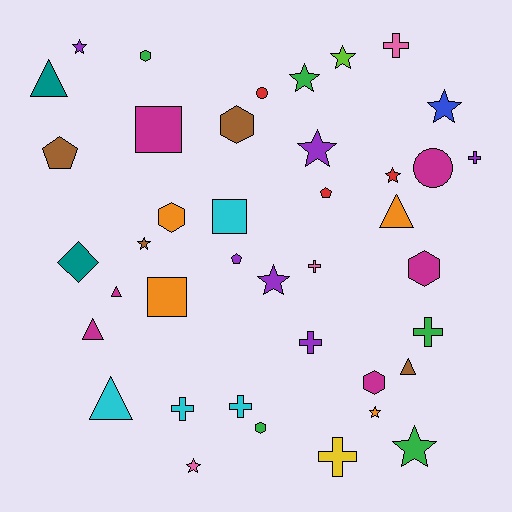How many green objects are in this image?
There are 5 green objects.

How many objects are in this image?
There are 40 objects.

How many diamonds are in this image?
There is 1 diamond.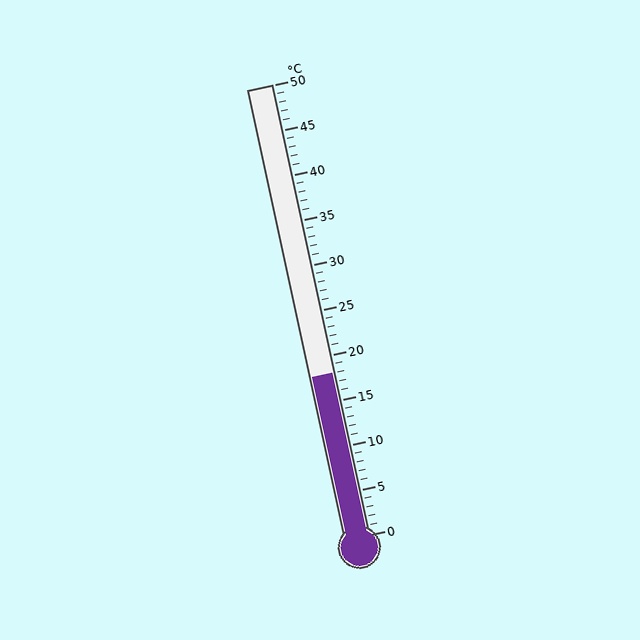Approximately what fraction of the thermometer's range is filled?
The thermometer is filled to approximately 35% of its range.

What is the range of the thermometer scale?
The thermometer scale ranges from 0°C to 50°C.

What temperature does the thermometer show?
The thermometer shows approximately 18°C.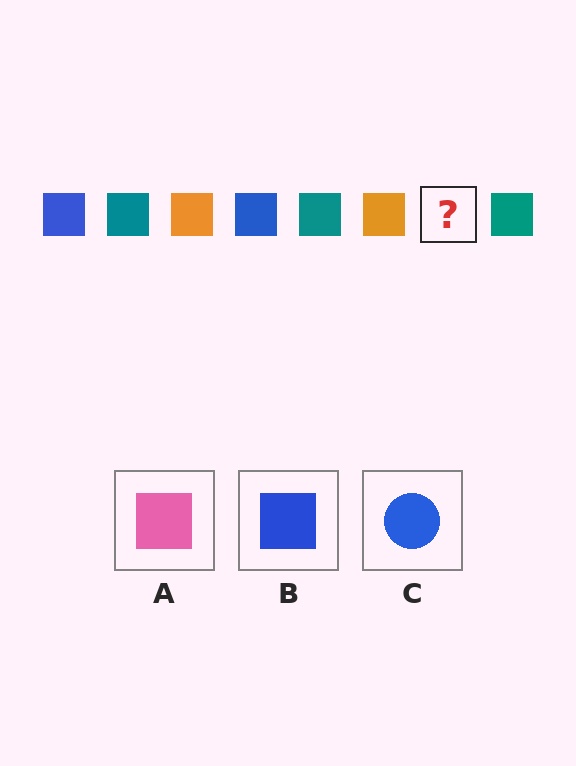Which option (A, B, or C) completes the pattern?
B.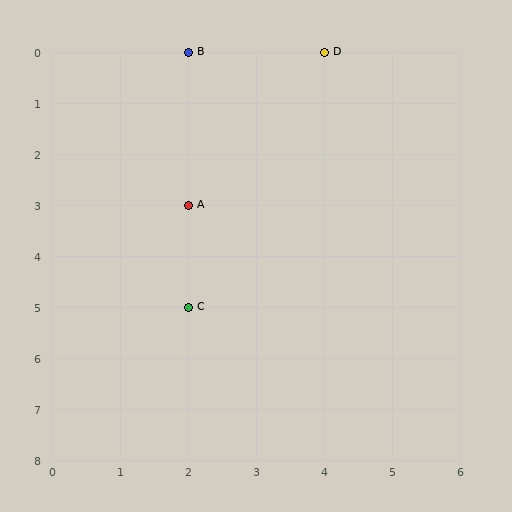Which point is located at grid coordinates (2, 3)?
Point A is at (2, 3).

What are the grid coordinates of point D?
Point D is at grid coordinates (4, 0).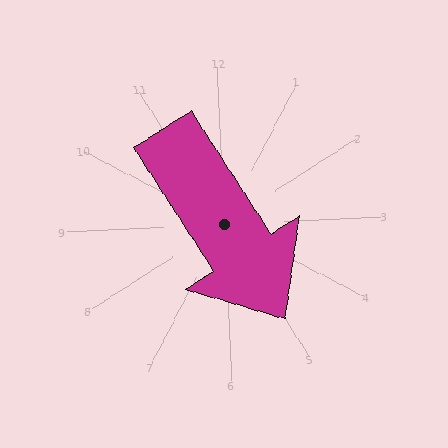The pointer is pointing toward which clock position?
Roughly 5 o'clock.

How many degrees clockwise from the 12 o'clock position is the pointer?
Approximately 150 degrees.